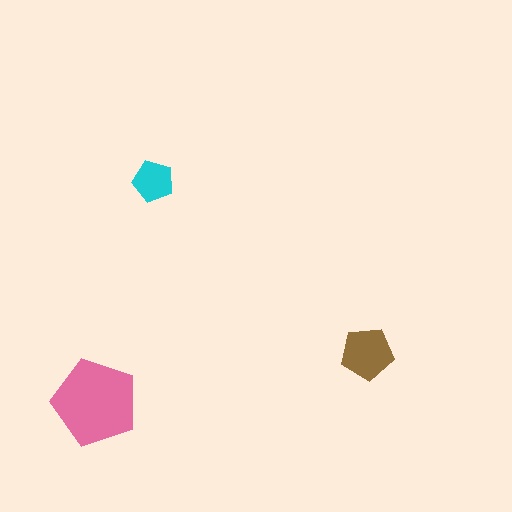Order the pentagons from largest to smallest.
the pink one, the brown one, the cyan one.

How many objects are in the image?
There are 3 objects in the image.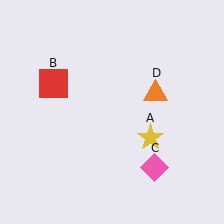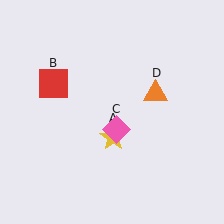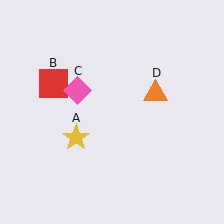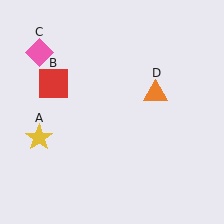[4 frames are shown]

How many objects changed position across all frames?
2 objects changed position: yellow star (object A), pink diamond (object C).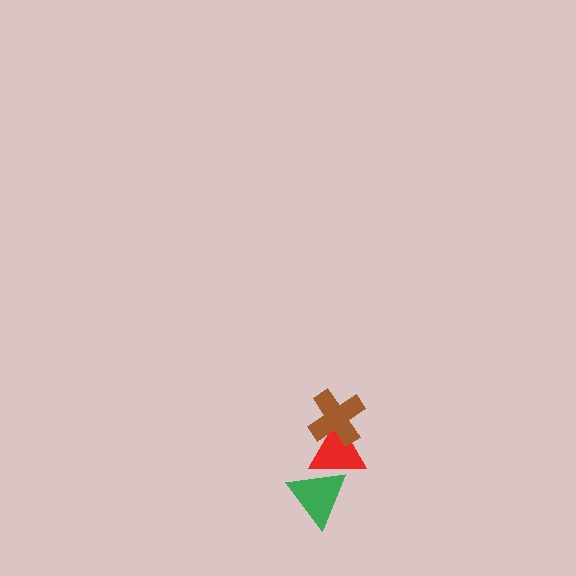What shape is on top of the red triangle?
The brown cross is on top of the red triangle.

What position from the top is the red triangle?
The red triangle is 2nd from the top.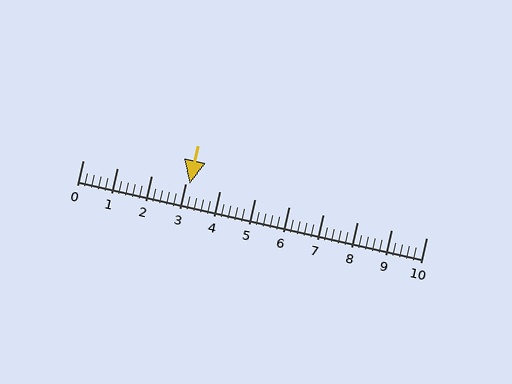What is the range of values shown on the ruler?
The ruler shows values from 0 to 10.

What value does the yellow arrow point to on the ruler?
The yellow arrow points to approximately 3.1.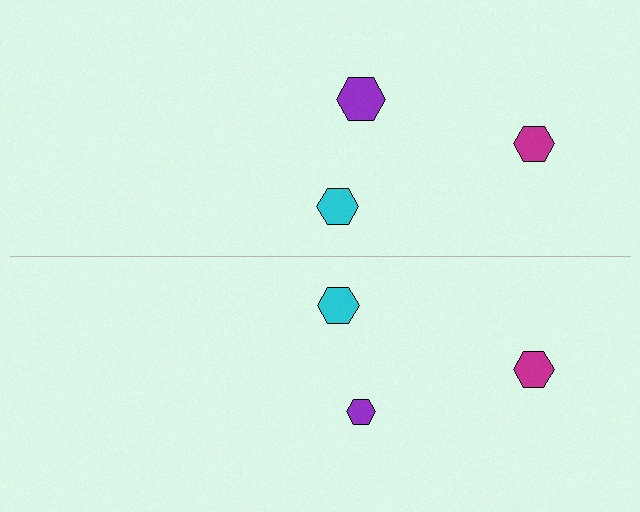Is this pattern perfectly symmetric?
No, the pattern is not perfectly symmetric. The purple hexagon on the bottom side has a different size than its mirror counterpart.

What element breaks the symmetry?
The purple hexagon on the bottom side has a different size than its mirror counterpart.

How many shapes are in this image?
There are 6 shapes in this image.